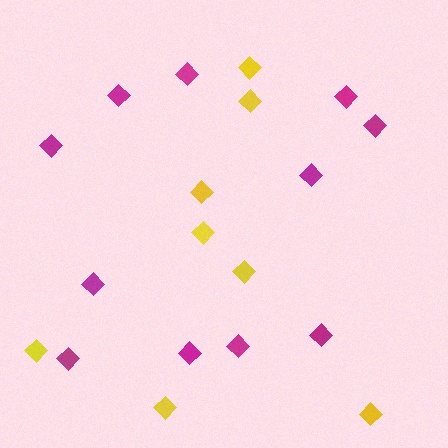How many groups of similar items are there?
There are 2 groups: one group of magenta diamonds (11) and one group of yellow diamonds (8).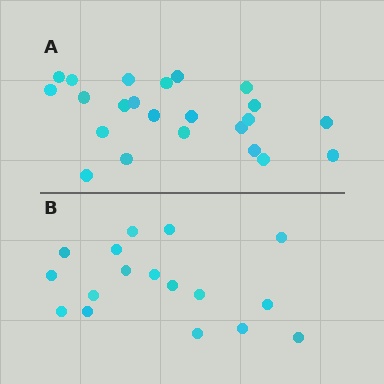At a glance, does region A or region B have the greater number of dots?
Region A (the top region) has more dots.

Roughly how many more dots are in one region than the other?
Region A has about 6 more dots than region B.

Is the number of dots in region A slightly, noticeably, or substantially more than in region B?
Region A has noticeably more, but not dramatically so. The ratio is roughly 1.4 to 1.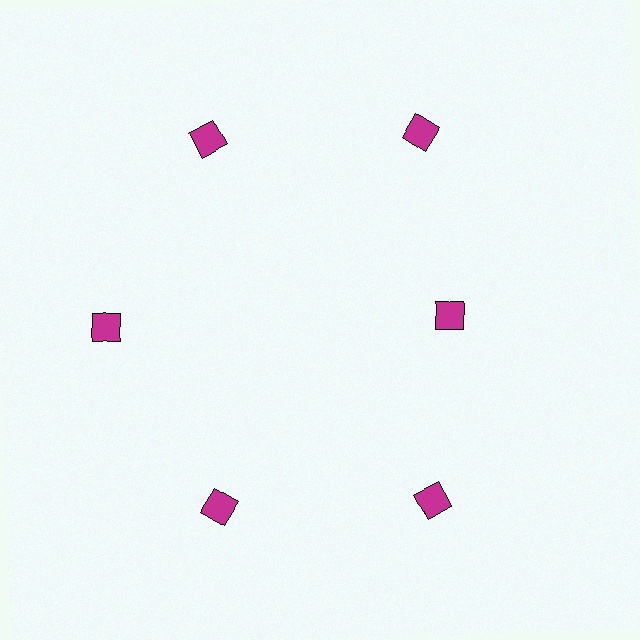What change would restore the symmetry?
The symmetry would be restored by moving it outward, back onto the ring so that all 6 diamonds sit at equal angles and equal distance from the center.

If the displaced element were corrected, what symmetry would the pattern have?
It would have 6-fold rotational symmetry — the pattern would map onto itself every 60 degrees.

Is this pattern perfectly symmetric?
No. The 6 magenta diamonds are arranged in a ring, but one element near the 3 o'clock position is pulled inward toward the center, breaking the 6-fold rotational symmetry.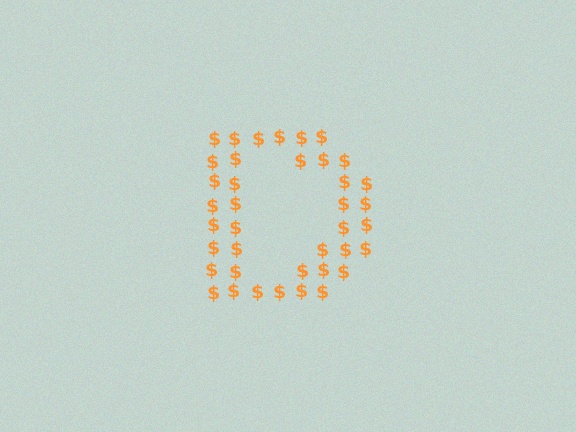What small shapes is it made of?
It is made of small dollar signs.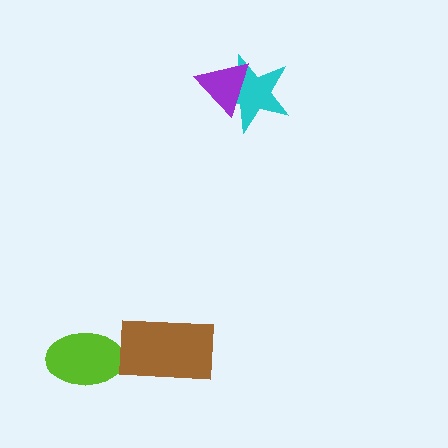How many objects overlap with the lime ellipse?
0 objects overlap with the lime ellipse.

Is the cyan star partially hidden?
Yes, it is partially covered by another shape.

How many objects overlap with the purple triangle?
1 object overlaps with the purple triangle.